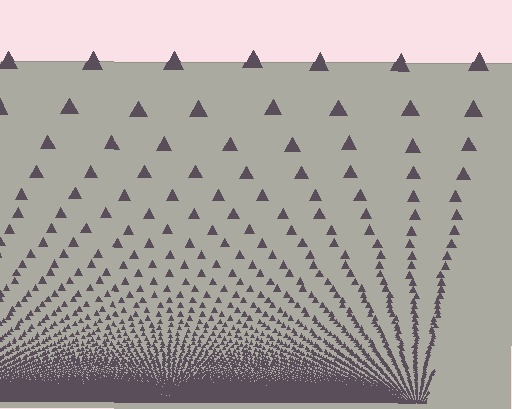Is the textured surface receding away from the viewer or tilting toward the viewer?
The surface appears to tilt toward the viewer. Texture elements get larger and sparser toward the top.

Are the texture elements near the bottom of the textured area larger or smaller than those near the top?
Smaller. The gradient is inverted — elements near the bottom are smaller and denser.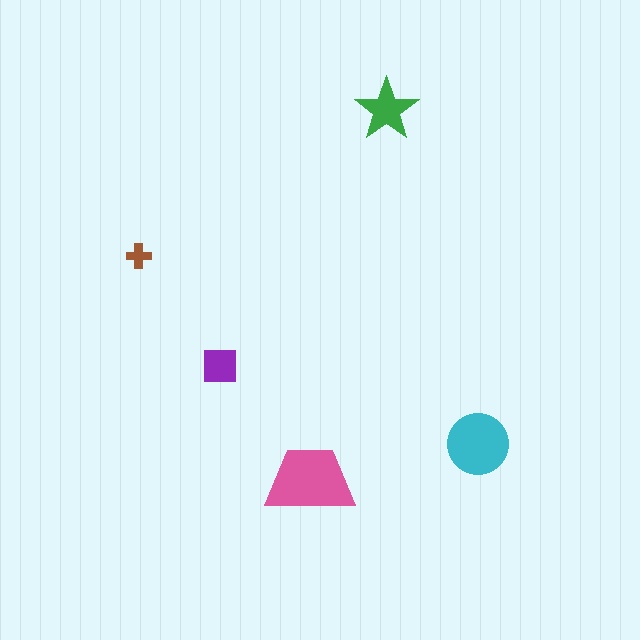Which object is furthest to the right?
The cyan circle is rightmost.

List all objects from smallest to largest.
The brown cross, the purple square, the green star, the cyan circle, the pink trapezoid.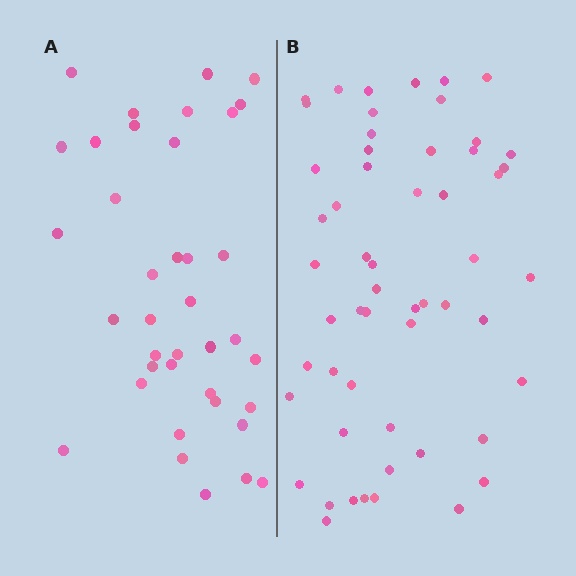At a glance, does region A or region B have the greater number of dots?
Region B (the right region) has more dots.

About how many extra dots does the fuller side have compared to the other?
Region B has approximately 15 more dots than region A.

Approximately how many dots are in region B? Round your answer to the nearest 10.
About 60 dots. (The exact count is 55, which rounds to 60.)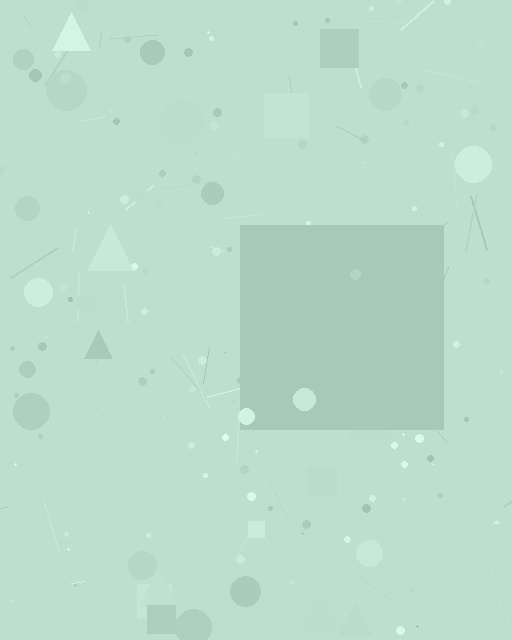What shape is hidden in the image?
A square is hidden in the image.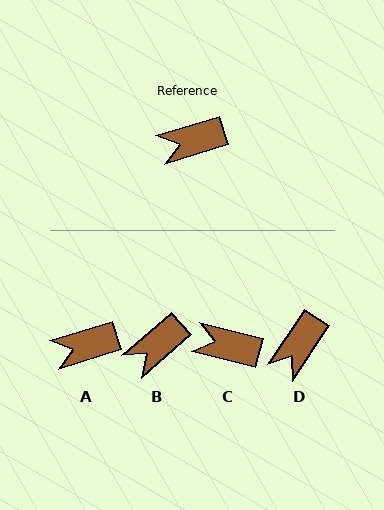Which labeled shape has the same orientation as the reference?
A.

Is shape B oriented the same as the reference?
No, it is off by about 24 degrees.